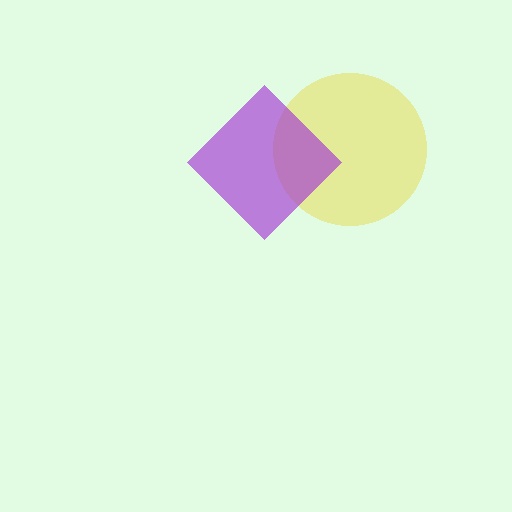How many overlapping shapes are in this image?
There are 2 overlapping shapes in the image.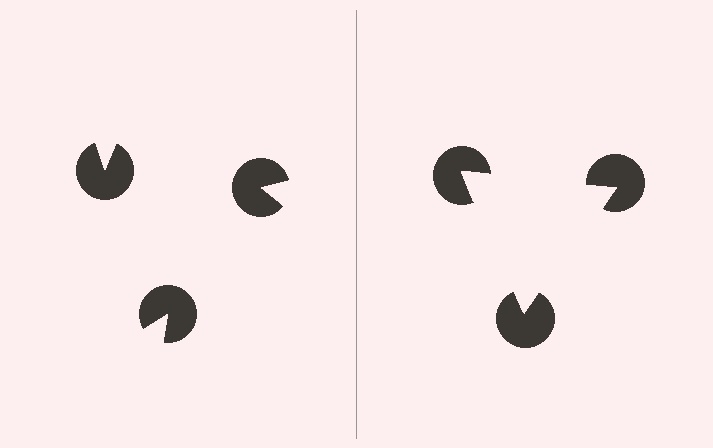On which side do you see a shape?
An illusory triangle appears on the right side. On the left side the wedge cuts are rotated, so no coherent shape forms.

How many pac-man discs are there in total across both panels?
6 — 3 on each side.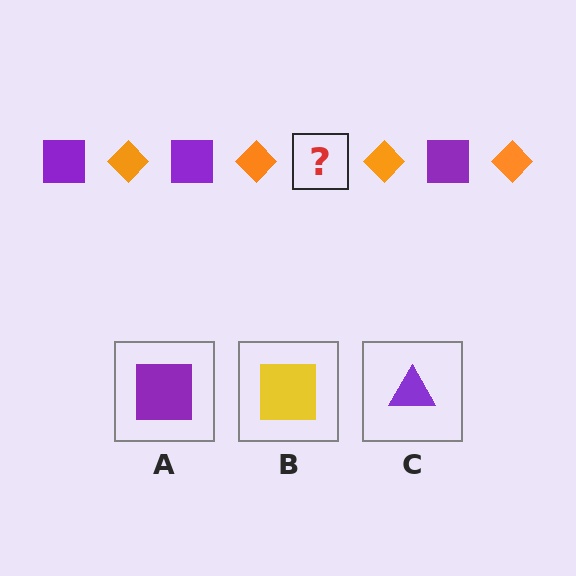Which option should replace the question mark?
Option A.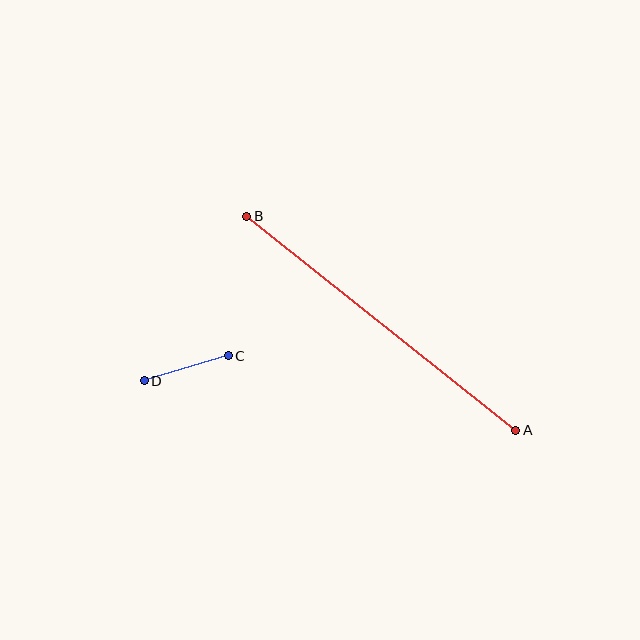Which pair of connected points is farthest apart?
Points A and B are farthest apart.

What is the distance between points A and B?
The distance is approximately 343 pixels.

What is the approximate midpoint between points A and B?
The midpoint is at approximately (381, 323) pixels.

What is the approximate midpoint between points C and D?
The midpoint is at approximately (186, 368) pixels.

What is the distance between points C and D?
The distance is approximately 88 pixels.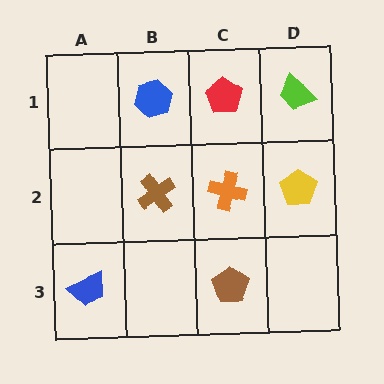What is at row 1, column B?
A blue hexagon.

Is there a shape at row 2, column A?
No, that cell is empty.